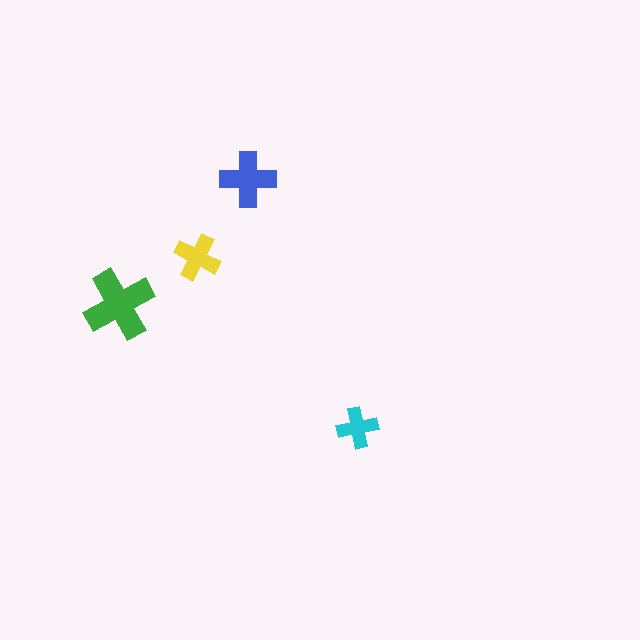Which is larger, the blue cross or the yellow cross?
The blue one.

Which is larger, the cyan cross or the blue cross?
The blue one.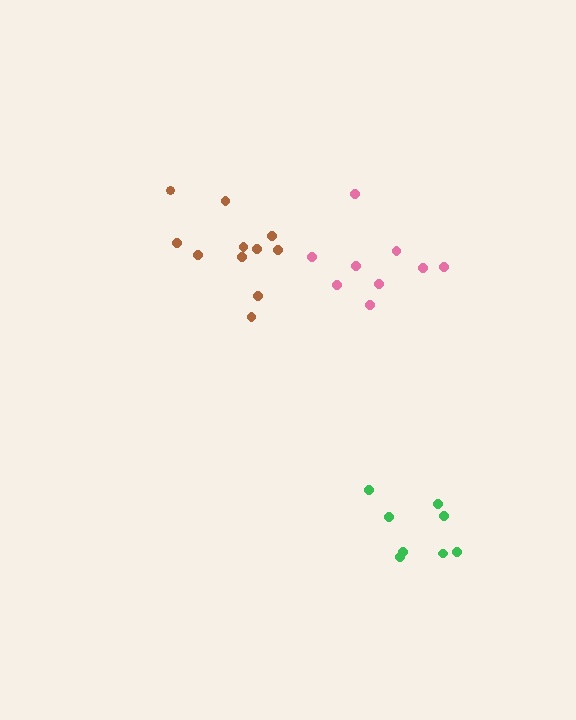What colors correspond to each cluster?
The clusters are colored: pink, green, brown.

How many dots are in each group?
Group 1: 9 dots, Group 2: 8 dots, Group 3: 11 dots (28 total).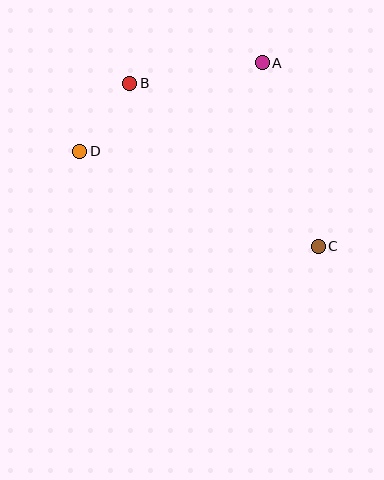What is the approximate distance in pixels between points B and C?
The distance between B and C is approximately 249 pixels.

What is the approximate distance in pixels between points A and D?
The distance between A and D is approximately 203 pixels.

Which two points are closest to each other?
Points B and D are closest to each other.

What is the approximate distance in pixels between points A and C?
The distance between A and C is approximately 192 pixels.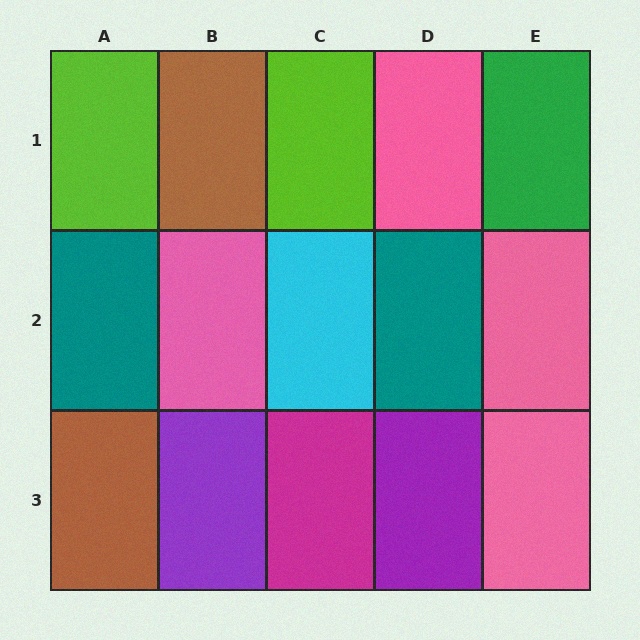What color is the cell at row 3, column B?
Purple.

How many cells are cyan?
1 cell is cyan.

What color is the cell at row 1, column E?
Green.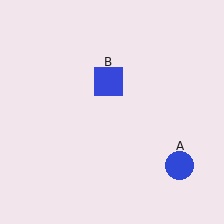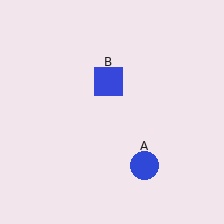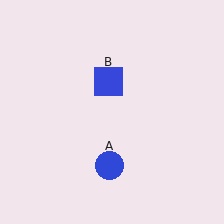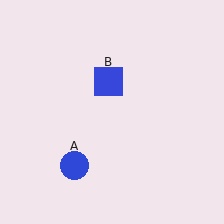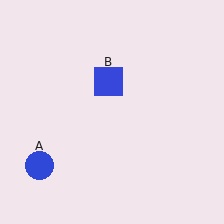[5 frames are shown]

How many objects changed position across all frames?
1 object changed position: blue circle (object A).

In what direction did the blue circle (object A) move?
The blue circle (object A) moved left.